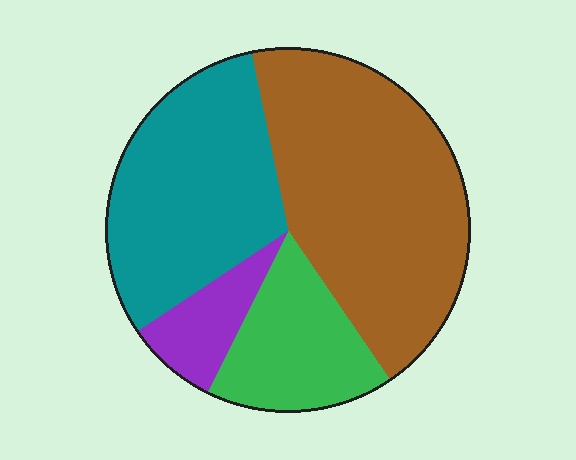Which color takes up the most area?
Brown, at roughly 45%.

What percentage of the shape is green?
Green covers about 15% of the shape.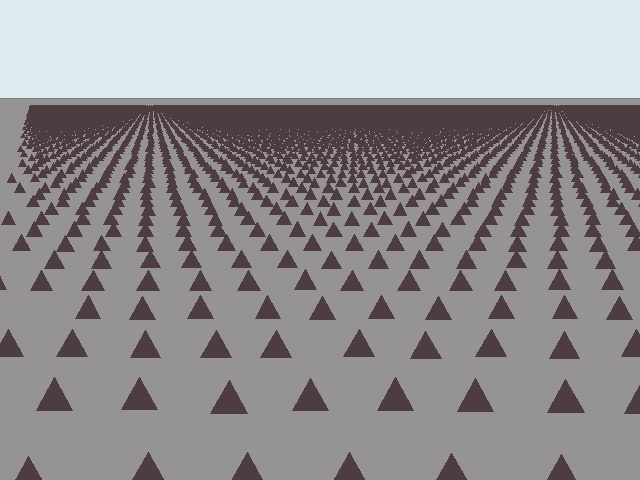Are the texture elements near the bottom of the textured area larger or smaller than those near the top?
Larger. Near the bottom, elements are closer to the viewer and appear at a bigger on-screen size.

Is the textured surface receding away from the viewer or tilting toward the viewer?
The surface is receding away from the viewer. Texture elements get smaller and denser toward the top.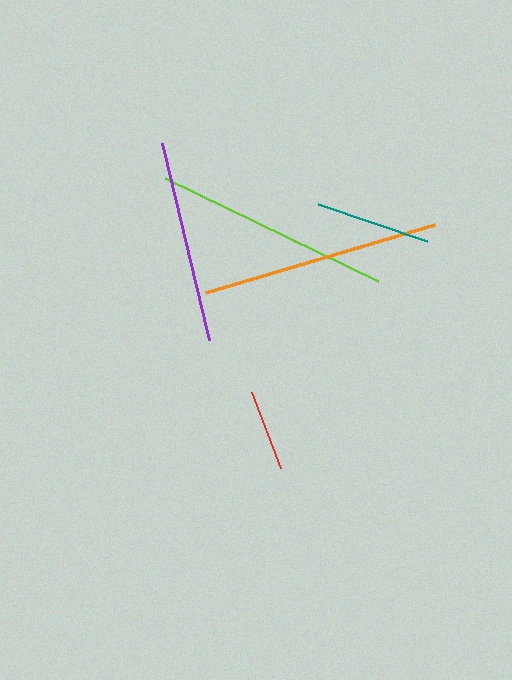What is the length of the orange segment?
The orange segment is approximately 239 pixels long.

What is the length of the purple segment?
The purple segment is approximately 202 pixels long.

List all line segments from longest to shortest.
From longest to shortest: orange, lime, purple, teal, red.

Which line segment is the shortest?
The red line is the shortest at approximately 81 pixels.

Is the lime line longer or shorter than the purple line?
The lime line is longer than the purple line.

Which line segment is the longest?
The orange line is the longest at approximately 239 pixels.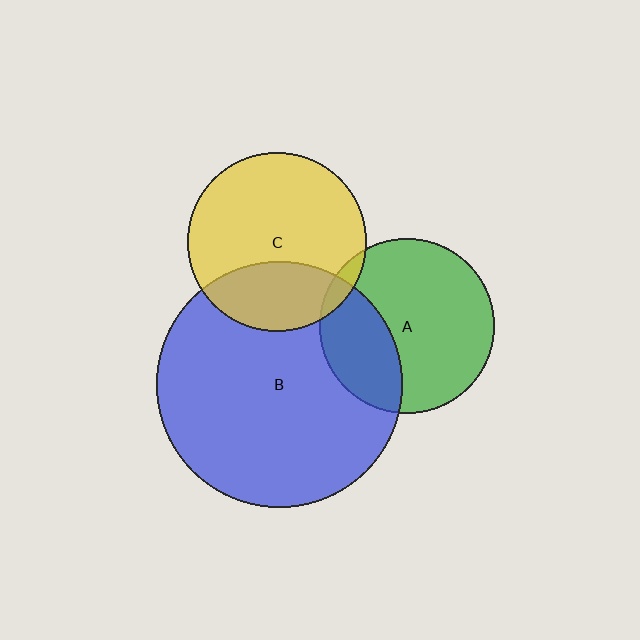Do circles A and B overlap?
Yes.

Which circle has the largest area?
Circle B (blue).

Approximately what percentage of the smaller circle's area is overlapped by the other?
Approximately 30%.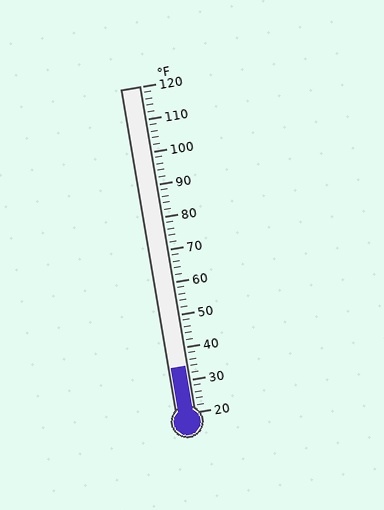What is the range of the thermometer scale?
The thermometer scale ranges from 20°F to 120°F.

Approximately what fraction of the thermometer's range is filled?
The thermometer is filled to approximately 15% of its range.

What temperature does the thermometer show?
The thermometer shows approximately 34°F.